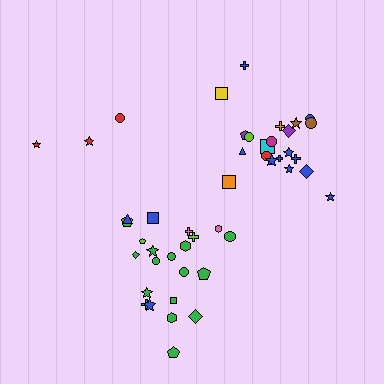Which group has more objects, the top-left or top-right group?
The top-right group.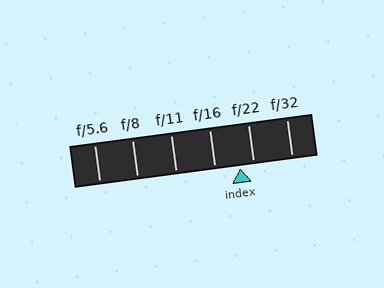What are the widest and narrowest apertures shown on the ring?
The widest aperture shown is f/5.6 and the narrowest is f/32.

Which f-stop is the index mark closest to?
The index mark is closest to f/22.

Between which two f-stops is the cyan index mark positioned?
The index mark is between f/16 and f/22.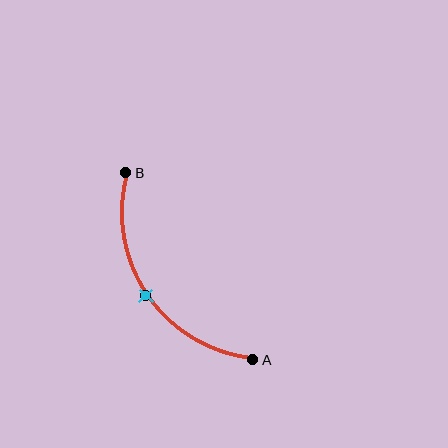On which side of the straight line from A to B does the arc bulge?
The arc bulges below and to the left of the straight line connecting A and B.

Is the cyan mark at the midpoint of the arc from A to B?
Yes. The cyan mark lies on the arc at equal arc-length from both A and B — it is the arc midpoint.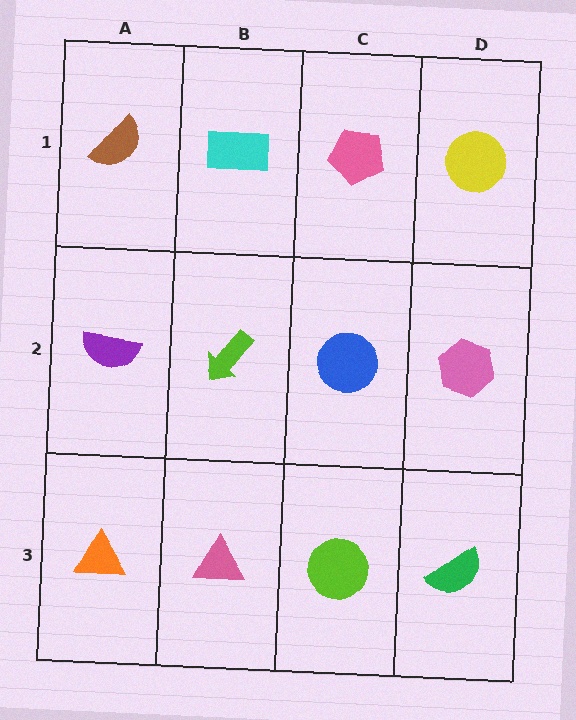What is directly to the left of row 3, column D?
A lime circle.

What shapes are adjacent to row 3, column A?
A purple semicircle (row 2, column A), a pink triangle (row 3, column B).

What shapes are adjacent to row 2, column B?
A cyan rectangle (row 1, column B), a pink triangle (row 3, column B), a purple semicircle (row 2, column A), a blue circle (row 2, column C).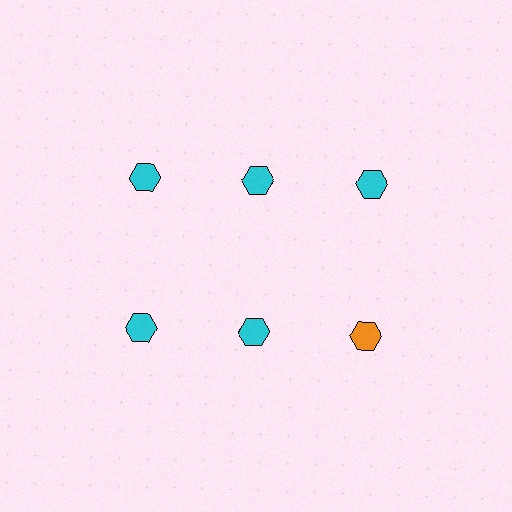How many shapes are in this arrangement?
There are 6 shapes arranged in a grid pattern.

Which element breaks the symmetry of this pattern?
The orange hexagon in the second row, center column breaks the symmetry. All other shapes are cyan hexagons.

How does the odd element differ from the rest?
It has a different color: orange instead of cyan.